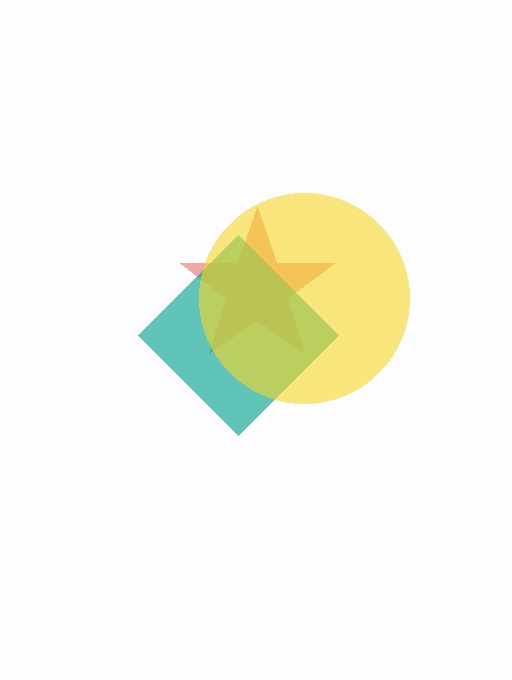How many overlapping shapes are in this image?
There are 3 overlapping shapes in the image.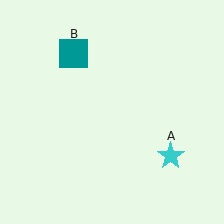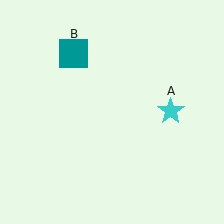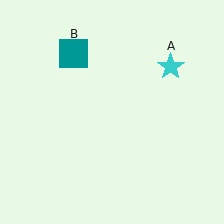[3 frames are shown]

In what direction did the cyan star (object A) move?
The cyan star (object A) moved up.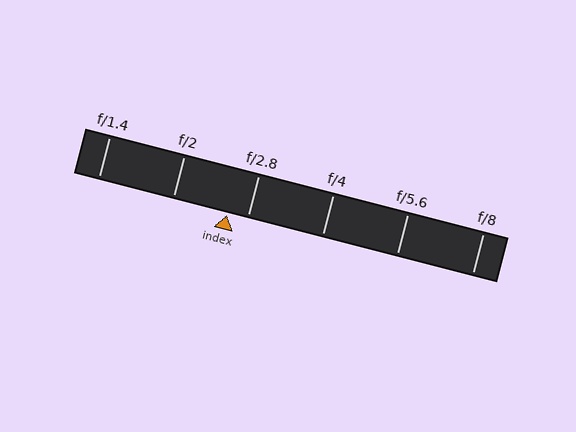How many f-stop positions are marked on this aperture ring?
There are 6 f-stop positions marked.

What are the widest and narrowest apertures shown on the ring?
The widest aperture shown is f/1.4 and the narrowest is f/8.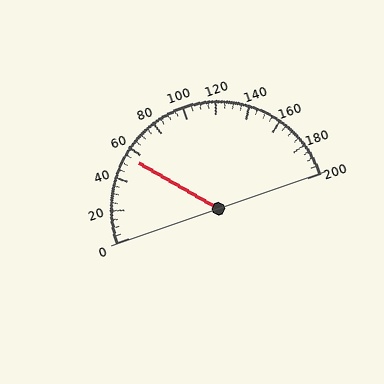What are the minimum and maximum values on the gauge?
The gauge ranges from 0 to 200.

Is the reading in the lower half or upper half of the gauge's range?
The reading is in the lower half of the range (0 to 200).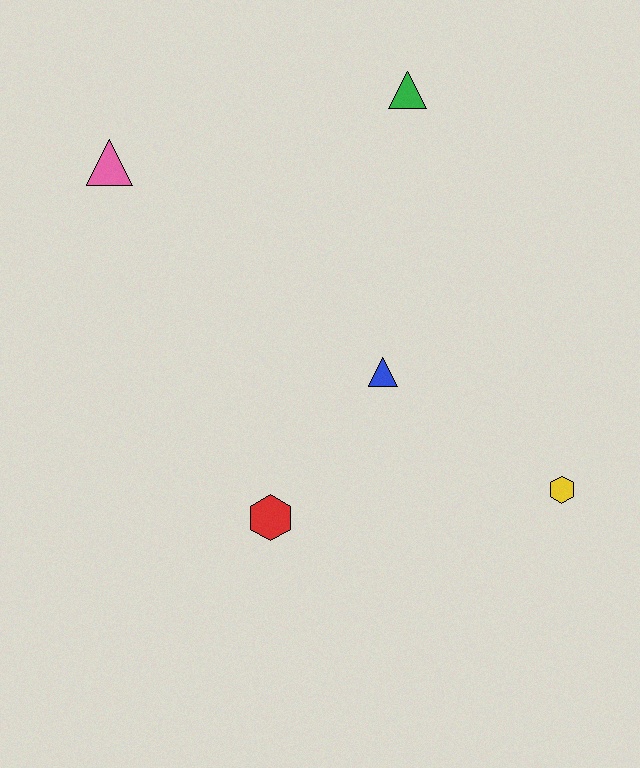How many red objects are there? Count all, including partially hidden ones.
There is 1 red object.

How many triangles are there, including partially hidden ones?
There are 3 triangles.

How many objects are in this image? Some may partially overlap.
There are 5 objects.